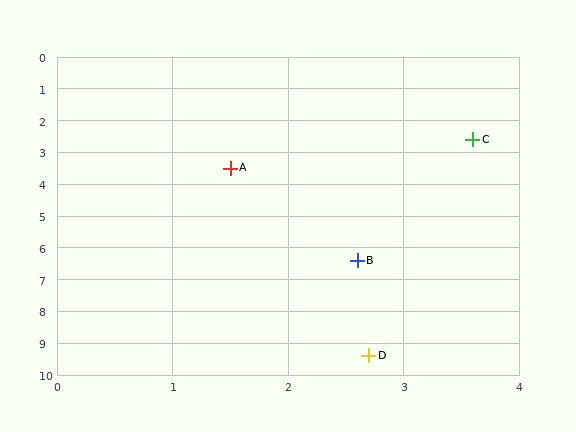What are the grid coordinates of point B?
Point B is at approximately (2.6, 6.4).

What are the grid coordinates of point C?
Point C is at approximately (3.6, 2.6).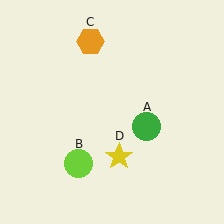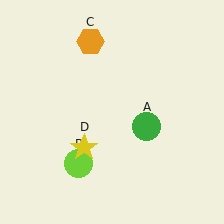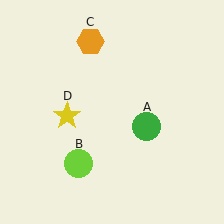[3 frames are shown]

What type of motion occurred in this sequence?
The yellow star (object D) rotated clockwise around the center of the scene.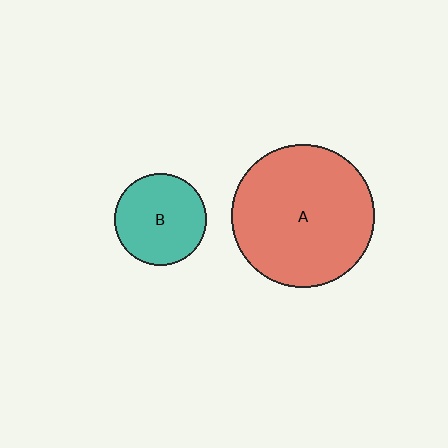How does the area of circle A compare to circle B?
Approximately 2.5 times.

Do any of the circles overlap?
No, none of the circles overlap.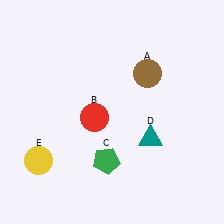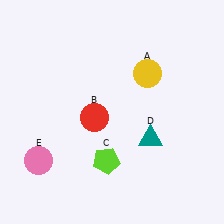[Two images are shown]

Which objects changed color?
A changed from brown to yellow. C changed from green to lime. E changed from yellow to pink.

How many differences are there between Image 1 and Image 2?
There are 3 differences between the two images.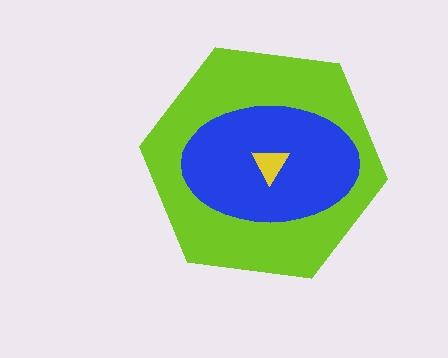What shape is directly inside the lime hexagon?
The blue ellipse.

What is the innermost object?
The yellow triangle.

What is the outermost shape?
The lime hexagon.